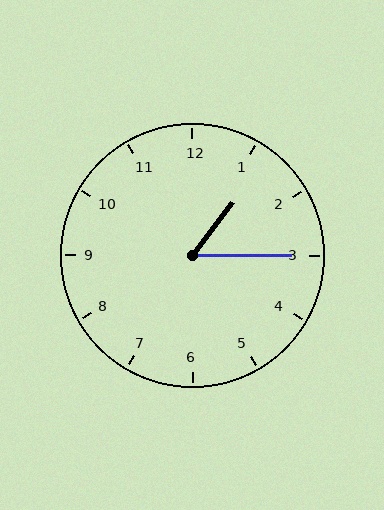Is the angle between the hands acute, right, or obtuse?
It is acute.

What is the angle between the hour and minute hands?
Approximately 52 degrees.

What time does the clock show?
1:15.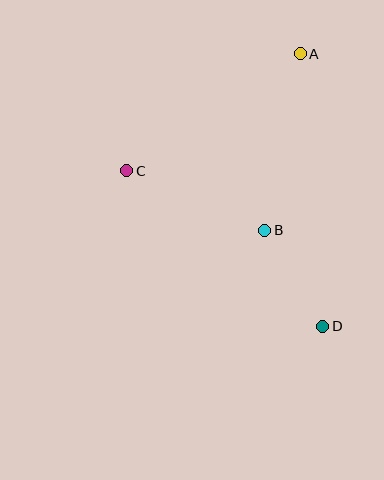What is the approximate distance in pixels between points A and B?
The distance between A and B is approximately 180 pixels.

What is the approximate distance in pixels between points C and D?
The distance between C and D is approximately 250 pixels.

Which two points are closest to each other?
Points B and D are closest to each other.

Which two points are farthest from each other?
Points A and D are farthest from each other.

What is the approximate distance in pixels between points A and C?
The distance between A and C is approximately 209 pixels.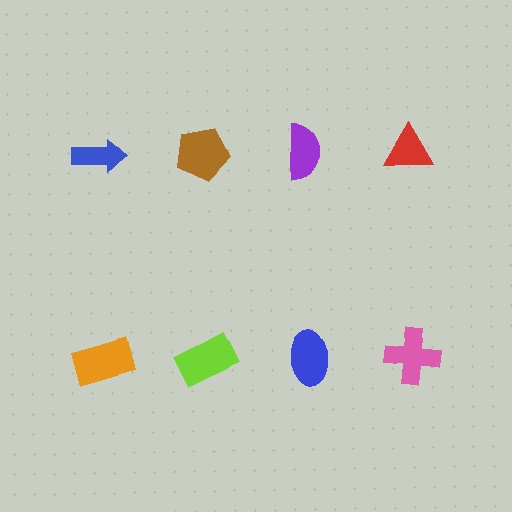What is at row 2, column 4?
A pink cross.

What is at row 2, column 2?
A lime rectangle.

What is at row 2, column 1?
An orange rectangle.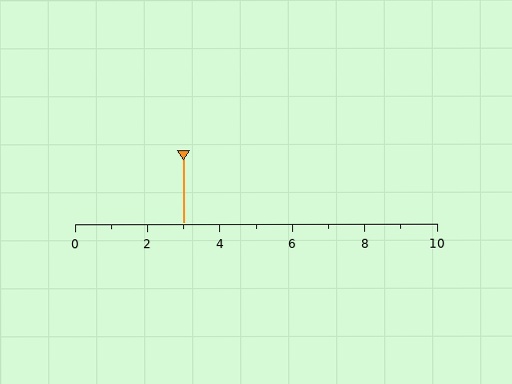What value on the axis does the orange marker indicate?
The marker indicates approximately 3.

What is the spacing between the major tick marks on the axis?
The major ticks are spaced 2 apart.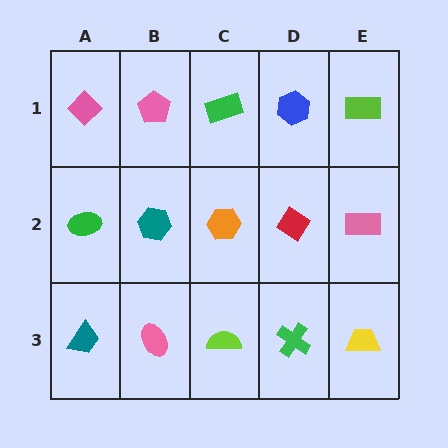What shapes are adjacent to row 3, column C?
An orange hexagon (row 2, column C), a pink ellipse (row 3, column B), a green cross (row 3, column D).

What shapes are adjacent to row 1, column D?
A red diamond (row 2, column D), a green rectangle (row 1, column C), a lime rectangle (row 1, column E).